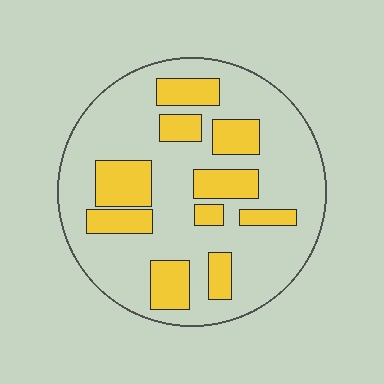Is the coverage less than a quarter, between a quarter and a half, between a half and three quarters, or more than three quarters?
Between a quarter and a half.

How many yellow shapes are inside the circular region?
10.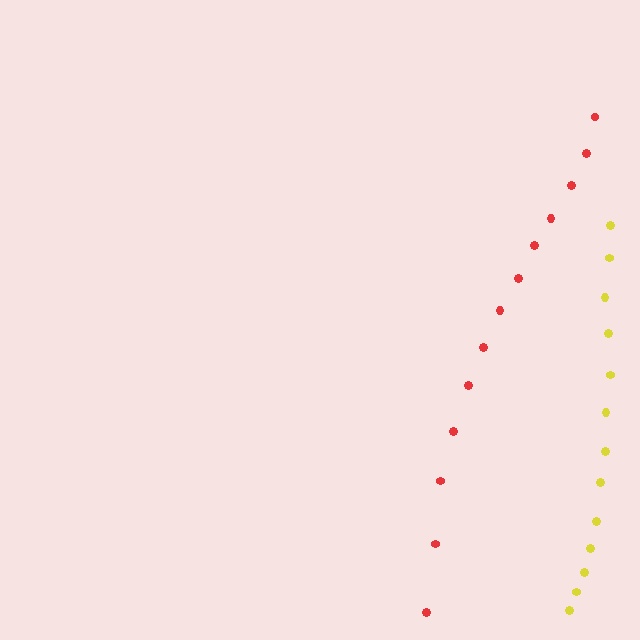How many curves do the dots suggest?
There are 2 distinct paths.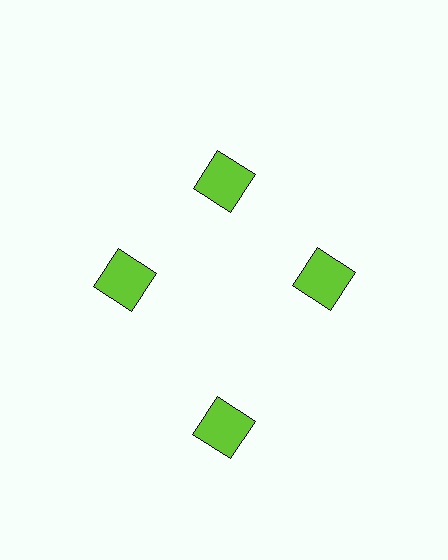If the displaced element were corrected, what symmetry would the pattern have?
It would have 4-fold rotational symmetry — the pattern would map onto itself every 90 degrees.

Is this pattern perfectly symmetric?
No. The 4 lime squares are arranged in a ring, but one element near the 6 o'clock position is pushed outward from the center, breaking the 4-fold rotational symmetry.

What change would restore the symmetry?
The symmetry would be restored by moving it inward, back onto the ring so that all 4 squares sit at equal angles and equal distance from the center.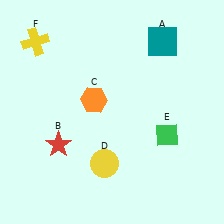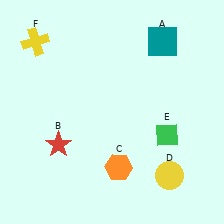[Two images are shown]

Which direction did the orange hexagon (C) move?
The orange hexagon (C) moved down.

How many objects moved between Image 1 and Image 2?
2 objects moved between the two images.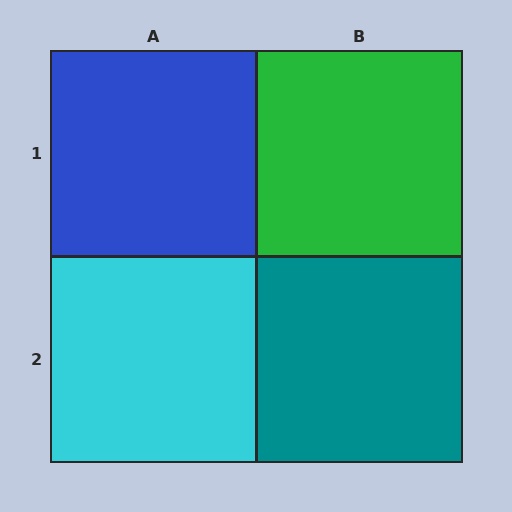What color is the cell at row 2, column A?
Cyan.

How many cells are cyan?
1 cell is cyan.